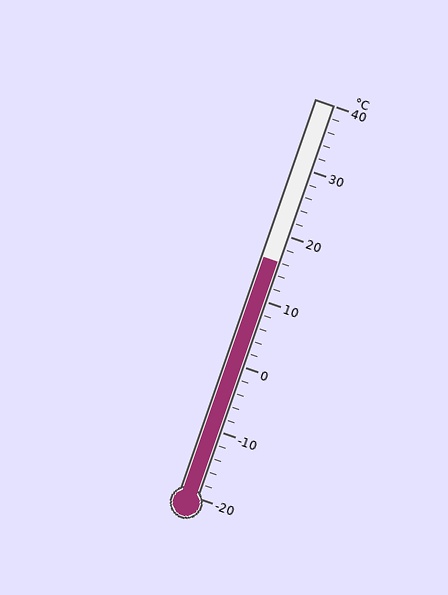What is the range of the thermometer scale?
The thermometer scale ranges from -20°C to 40°C.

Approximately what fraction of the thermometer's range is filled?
The thermometer is filled to approximately 60% of its range.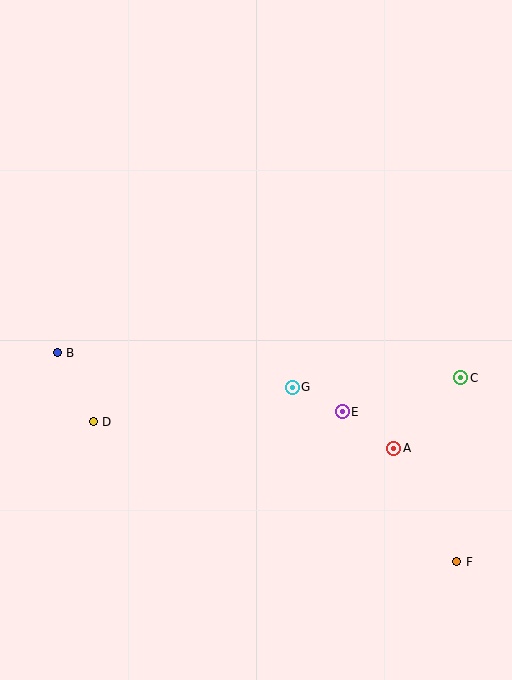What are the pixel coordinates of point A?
Point A is at (394, 448).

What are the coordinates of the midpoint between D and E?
The midpoint between D and E is at (218, 417).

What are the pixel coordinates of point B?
Point B is at (57, 353).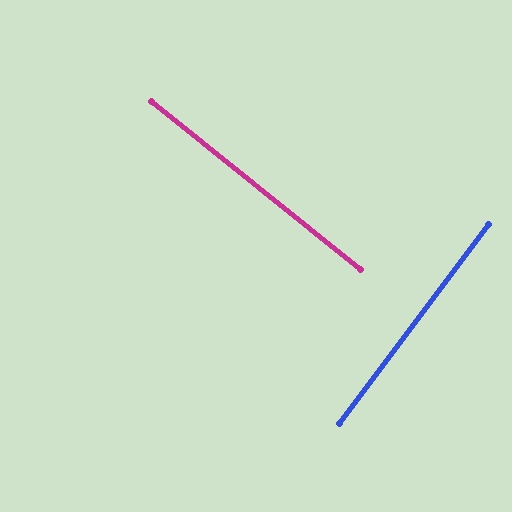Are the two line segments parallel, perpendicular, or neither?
Perpendicular — they meet at approximately 88°.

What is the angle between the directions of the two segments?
Approximately 88 degrees.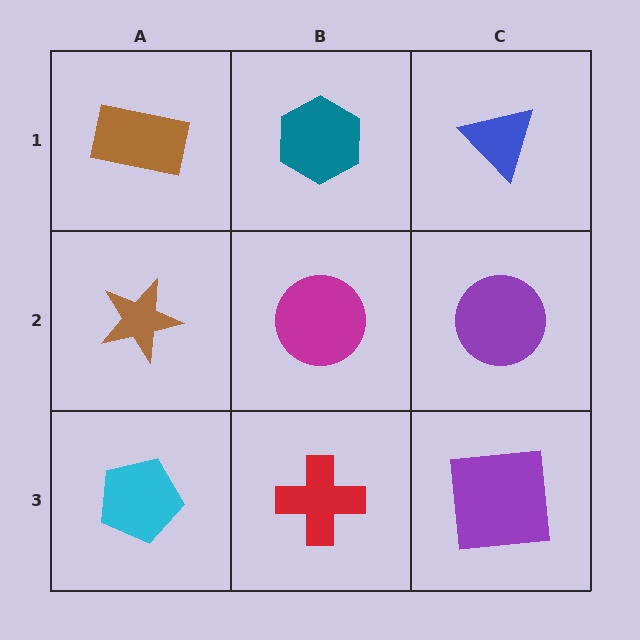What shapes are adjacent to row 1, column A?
A brown star (row 2, column A), a teal hexagon (row 1, column B).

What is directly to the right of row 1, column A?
A teal hexagon.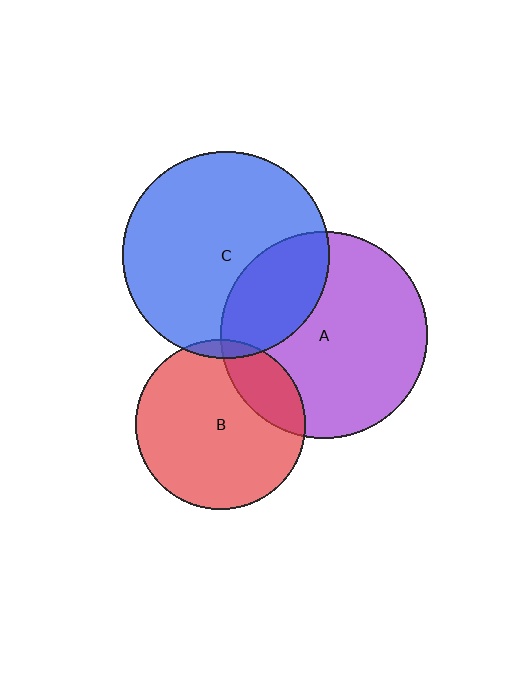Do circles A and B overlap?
Yes.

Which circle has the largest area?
Circle C (blue).